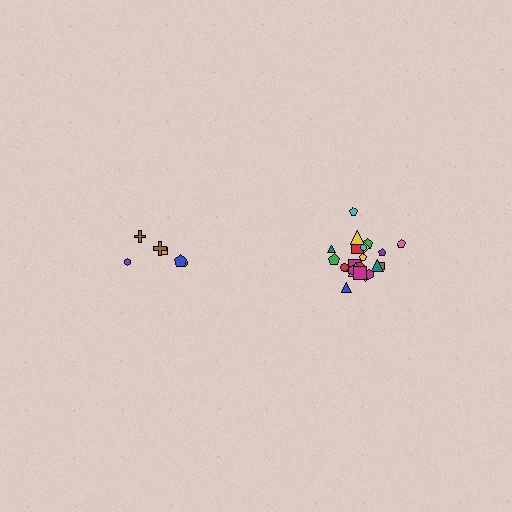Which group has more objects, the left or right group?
The right group.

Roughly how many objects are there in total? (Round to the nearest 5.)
Roughly 30 objects in total.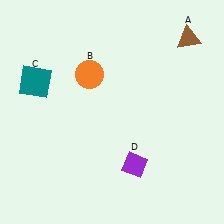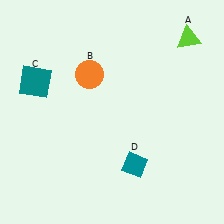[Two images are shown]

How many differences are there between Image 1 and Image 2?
There are 2 differences between the two images.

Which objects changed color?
A changed from brown to lime. D changed from purple to teal.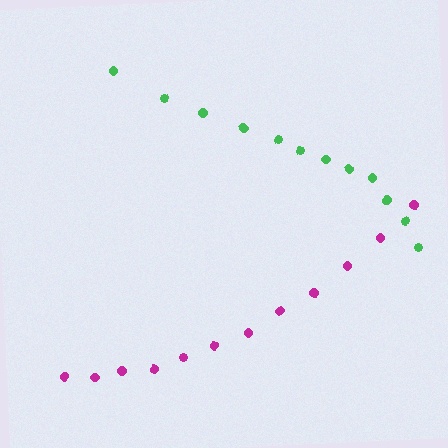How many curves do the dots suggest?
There are 2 distinct paths.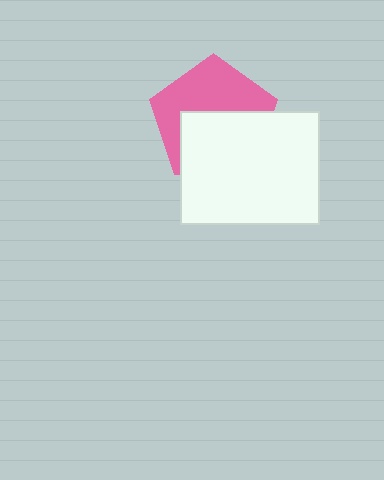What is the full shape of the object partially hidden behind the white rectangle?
The partially hidden object is a pink pentagon.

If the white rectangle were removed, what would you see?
You would see the complete pink pentagon.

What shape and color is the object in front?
The object in front is a white rectangle.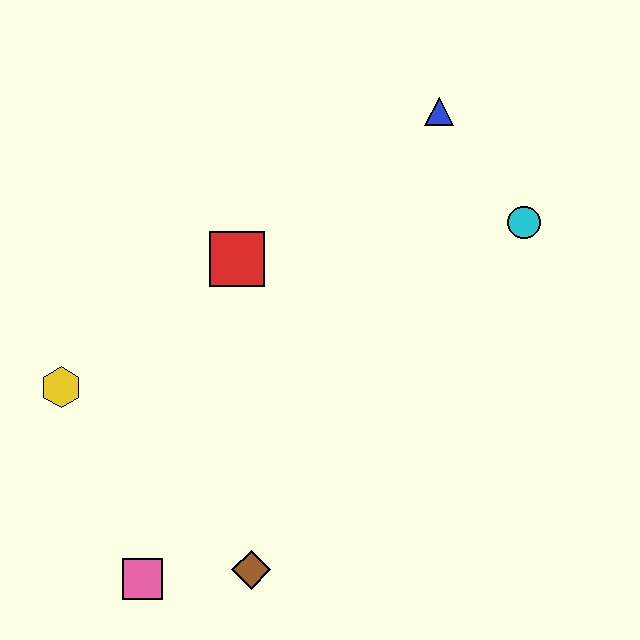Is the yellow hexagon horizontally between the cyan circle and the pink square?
No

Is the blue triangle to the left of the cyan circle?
Yes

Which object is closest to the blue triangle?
The cyan circle is closest to the blue triangle.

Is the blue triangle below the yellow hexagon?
No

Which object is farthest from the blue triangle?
The pink square is farthest from the blue triangle.